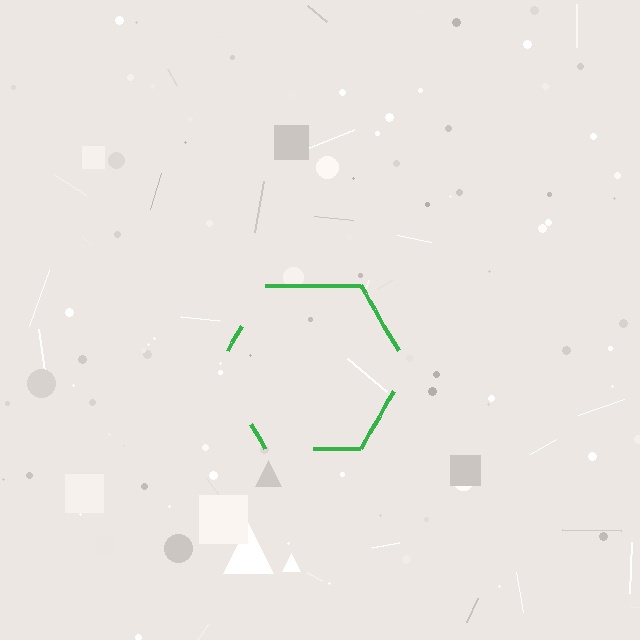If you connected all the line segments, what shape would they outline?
They would outline a hexagon.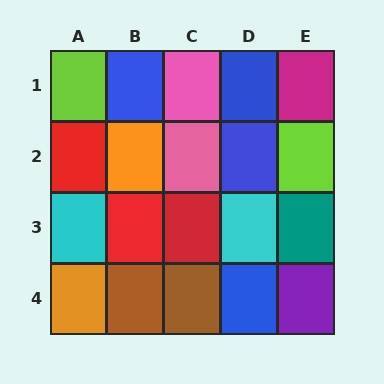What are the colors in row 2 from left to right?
Red, orange, pink, blue, lime.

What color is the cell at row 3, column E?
Teal.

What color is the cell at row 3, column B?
Red.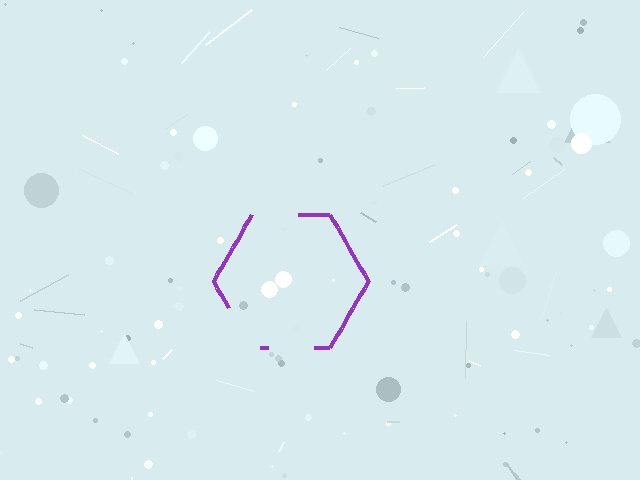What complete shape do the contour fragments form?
The contour fragments form a hexagon.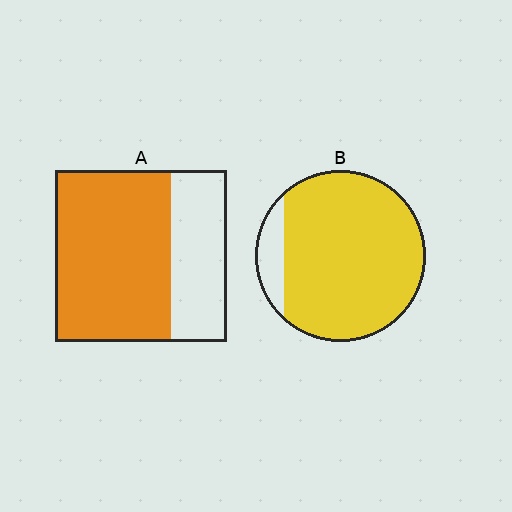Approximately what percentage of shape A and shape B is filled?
A is approximately 65% and B is approximately 90%.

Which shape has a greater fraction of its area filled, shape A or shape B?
Shape B.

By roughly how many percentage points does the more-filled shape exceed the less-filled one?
By roughly 20 percentage points (B over A).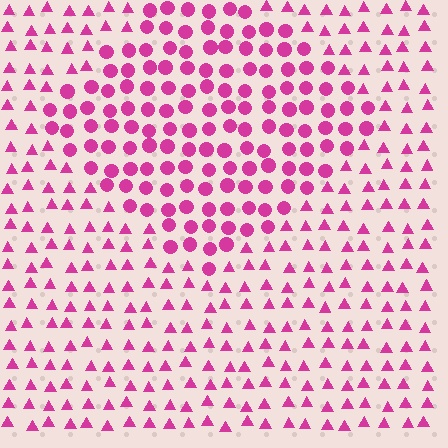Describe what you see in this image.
The image is filled with small magenta elements arranged in a uniform grid. A diamond-shaped region contains circles, while the surrounding area contains triangles. The boundary is defined purely by the change in element shape.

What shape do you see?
I see a diamond.